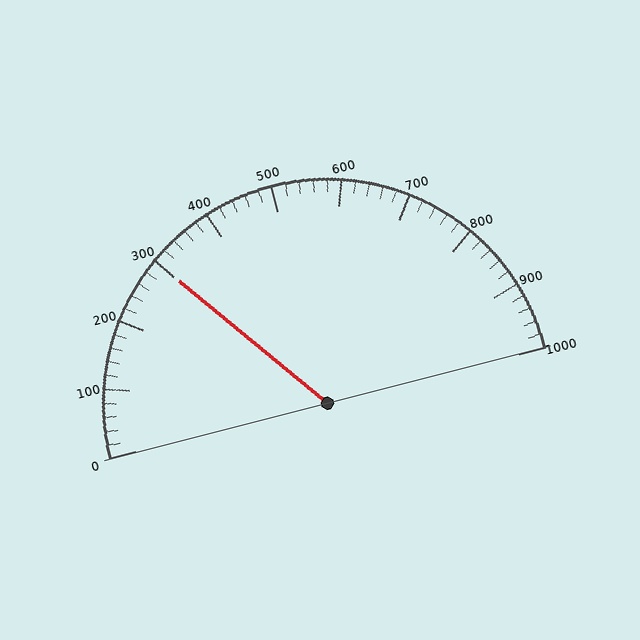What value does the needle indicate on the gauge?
The needle indicates approximately 300.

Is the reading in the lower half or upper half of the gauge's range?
The reading is in the lower half of the range (0 to 1000).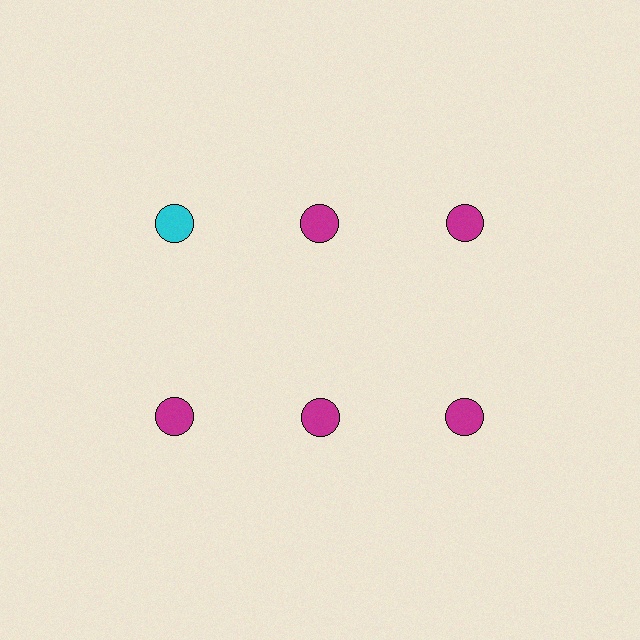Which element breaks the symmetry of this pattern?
The cyan circle in the top row, leftmost column breaks the symmetry. All other shapes are magenta circles.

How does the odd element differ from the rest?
It has a different color: cyan instead of magenta.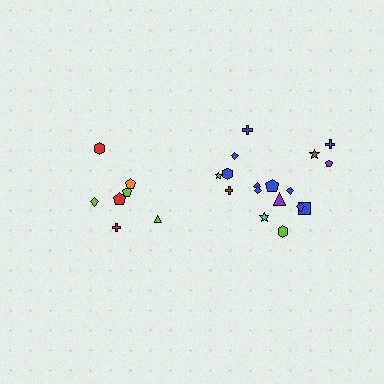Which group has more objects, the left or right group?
The right group.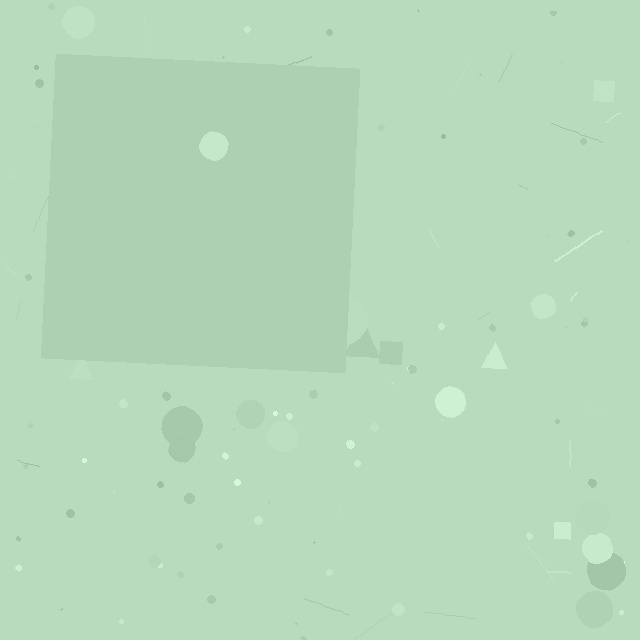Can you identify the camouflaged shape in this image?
The camouflaged shape is a square.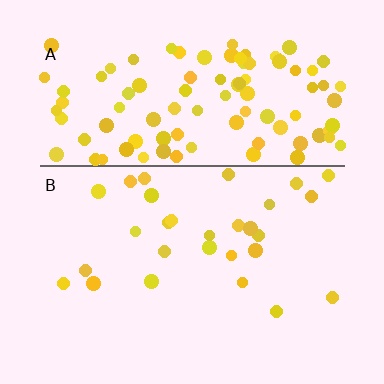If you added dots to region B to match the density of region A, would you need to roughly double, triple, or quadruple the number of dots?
Approximately quadruple.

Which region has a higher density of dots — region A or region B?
A (the top).